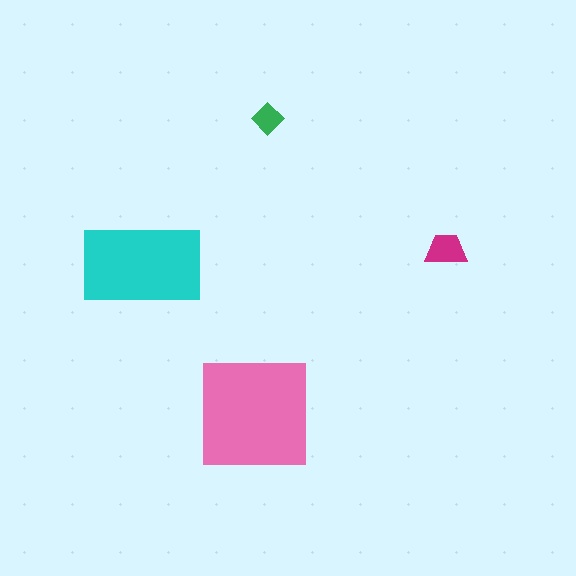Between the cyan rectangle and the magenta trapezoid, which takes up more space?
The cyan rectangle.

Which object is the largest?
The pink square.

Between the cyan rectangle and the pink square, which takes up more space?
The pink square.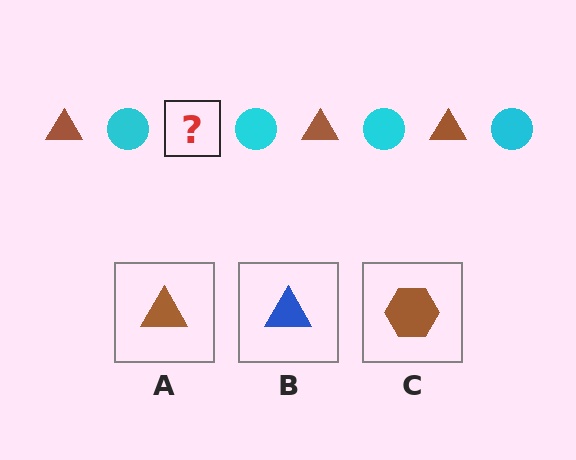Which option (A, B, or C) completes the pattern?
A.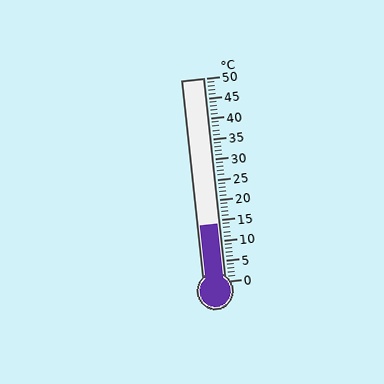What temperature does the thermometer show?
The thermometer shows approximately 14°C.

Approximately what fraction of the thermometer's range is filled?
The thermometer is filled to approximately 30% of its range.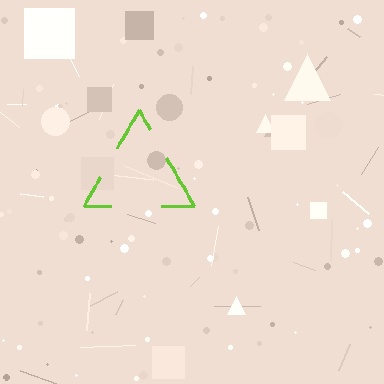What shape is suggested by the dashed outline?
The dashed outline suggests a triangle.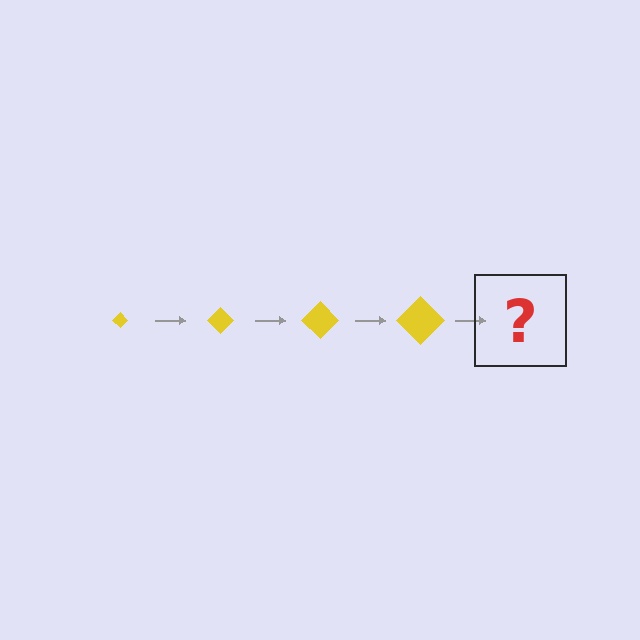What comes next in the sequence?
The next element should be a yellow diamond, larger than the previous one.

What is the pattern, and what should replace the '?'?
The pattern is that the diamond gets progressively larger each step. The '?' should be a yellow diamond, larger than the previous one.